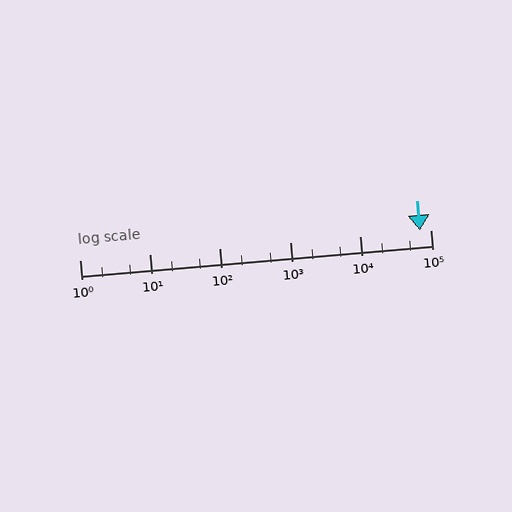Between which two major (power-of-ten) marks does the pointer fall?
The pointer is between 10000 and 100000.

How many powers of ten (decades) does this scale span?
The scale spans 5 decades, from 1 to 100000.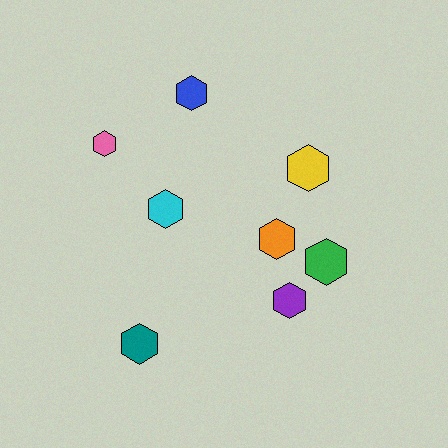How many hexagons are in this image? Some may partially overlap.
There are 8 hexagons.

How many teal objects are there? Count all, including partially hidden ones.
There is 1 teal object.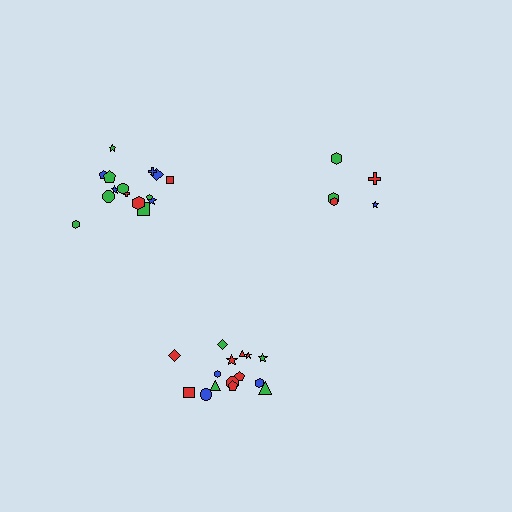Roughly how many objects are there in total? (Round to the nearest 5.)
Roughly 35 objects in total.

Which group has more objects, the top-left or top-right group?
The top-left group.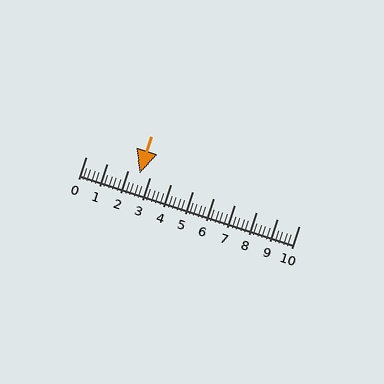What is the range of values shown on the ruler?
The ruler shows values from 0 to 10.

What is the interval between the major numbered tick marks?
The major tick marks are spaced 1 units apart.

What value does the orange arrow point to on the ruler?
The orange arrow points to approximately 2.5.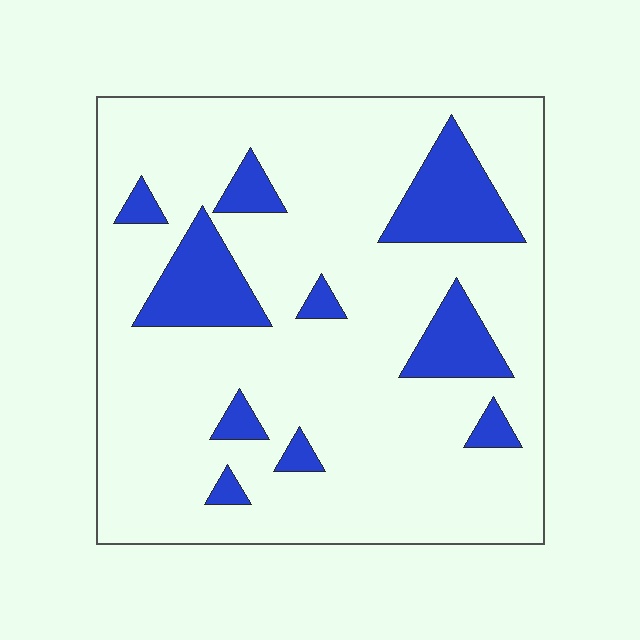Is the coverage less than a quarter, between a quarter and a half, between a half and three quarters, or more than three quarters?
Less than a quarter.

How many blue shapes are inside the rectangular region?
10.